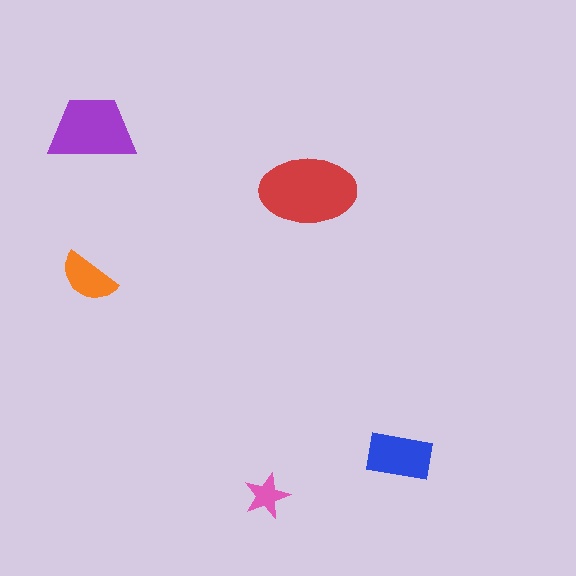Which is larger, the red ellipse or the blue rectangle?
The red ellipse.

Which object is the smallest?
The pink star.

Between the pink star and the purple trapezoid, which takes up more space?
The purple trapezoid.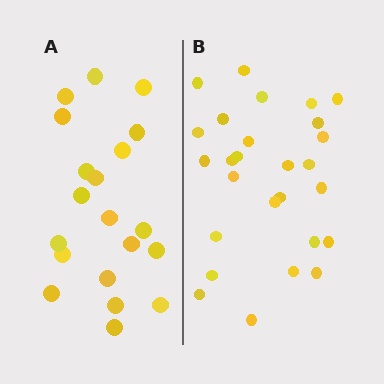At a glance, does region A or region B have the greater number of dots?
Region B (the right region) has more dots.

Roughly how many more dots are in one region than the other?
Region B has roughly 8 or so more dots than region A.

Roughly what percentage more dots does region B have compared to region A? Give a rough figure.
About 35% more.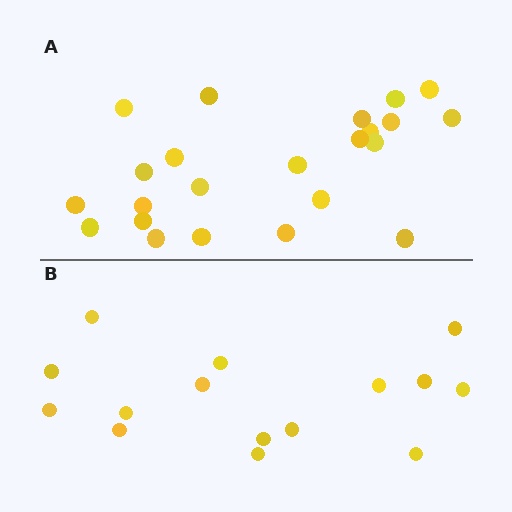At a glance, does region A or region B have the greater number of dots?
Region A (the top region) has more dots.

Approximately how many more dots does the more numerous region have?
Region A has roughly 8 or so more dots than region B.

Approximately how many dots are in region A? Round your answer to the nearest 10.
About 20 dots. (The exact count is 23, which rounds to 20.)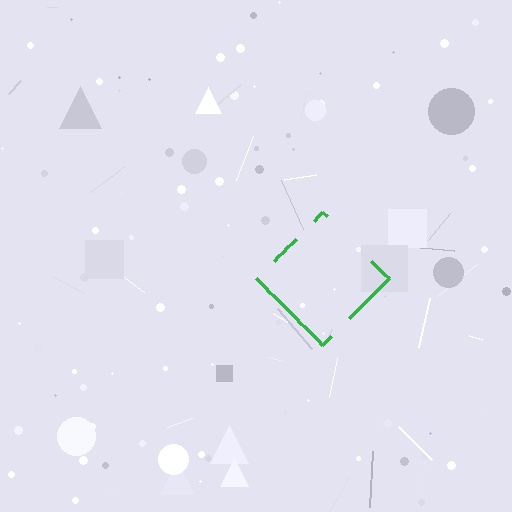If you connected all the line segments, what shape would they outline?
They would outline a diamond.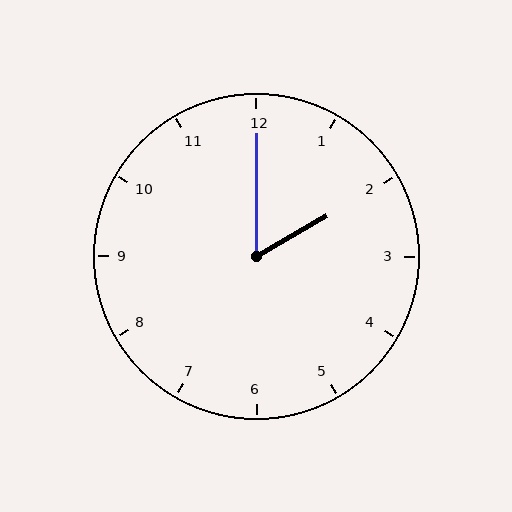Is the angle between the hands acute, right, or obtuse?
It is acute.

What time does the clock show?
2:00.